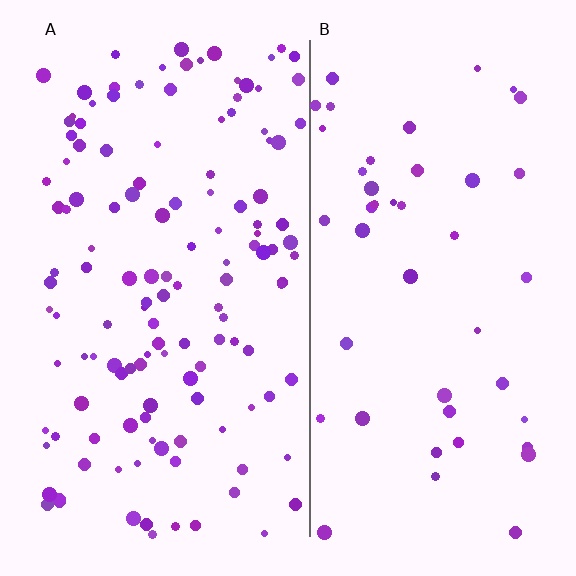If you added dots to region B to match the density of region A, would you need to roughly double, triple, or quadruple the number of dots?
Approximately triple.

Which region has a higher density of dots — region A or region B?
A (the left).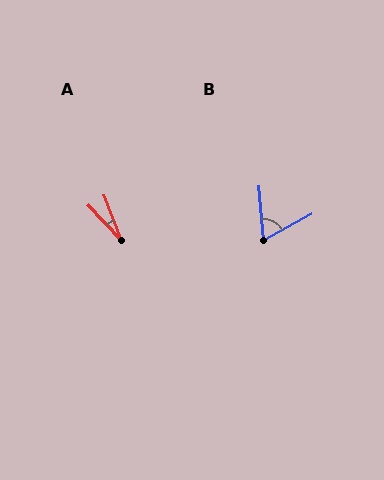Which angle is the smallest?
A, at approximately 22 degrees.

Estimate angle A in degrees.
Approximately 22 degrees.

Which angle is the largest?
B, at approximately 67 degrees.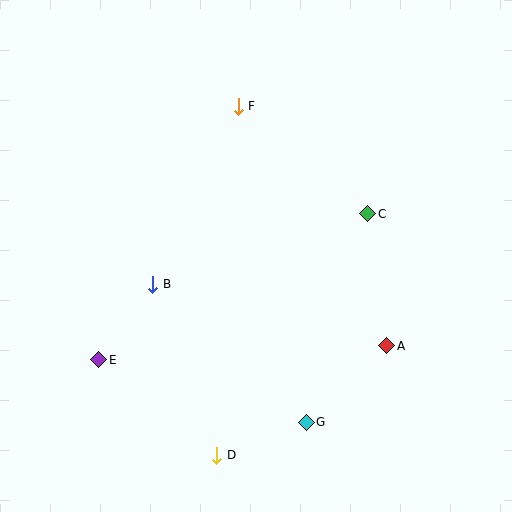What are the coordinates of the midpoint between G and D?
The midpoint between G and D is at (261, 439).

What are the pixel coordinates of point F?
Point F is at (238, 106).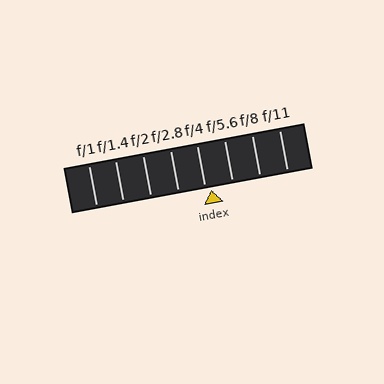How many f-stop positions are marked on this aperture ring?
There are 8 f-stop positions marked.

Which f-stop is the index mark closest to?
The index mark is closest to f/4.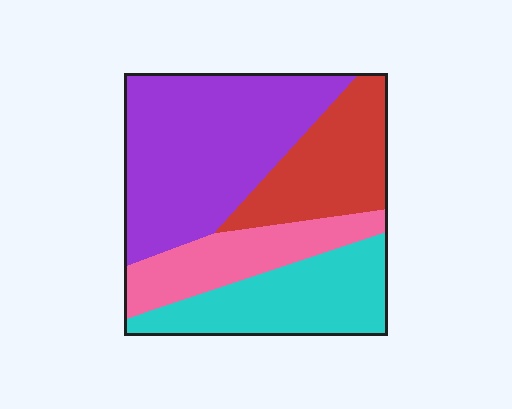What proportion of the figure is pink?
Pink covers 17% of the figure.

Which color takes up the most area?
Purple, at roughly 40%.